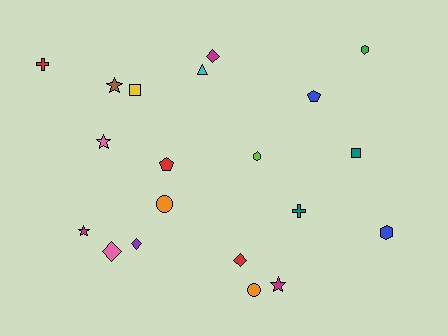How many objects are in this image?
There are 20 objects.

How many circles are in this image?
There are 2 circles.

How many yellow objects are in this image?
There is 1 yellow object.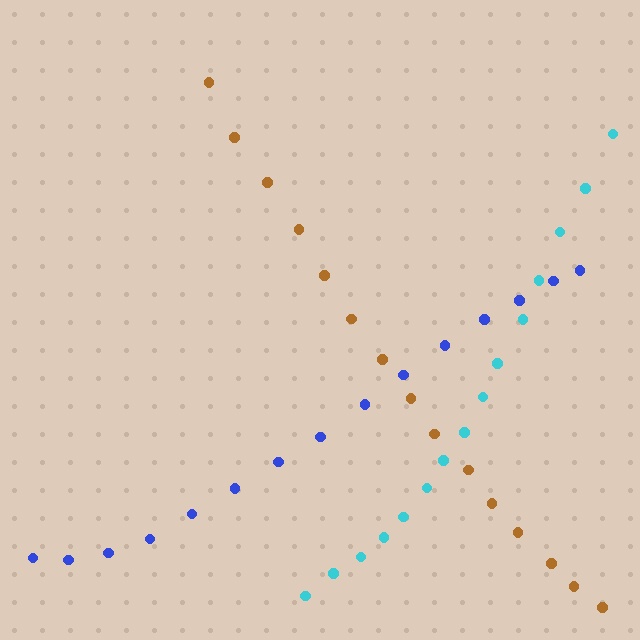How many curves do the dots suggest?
There are 3 distinct paths.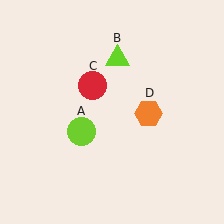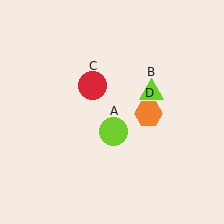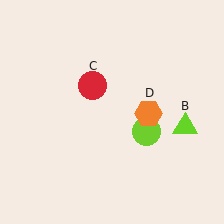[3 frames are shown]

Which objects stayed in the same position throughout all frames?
Red circle (object C) and orange hexagon (object D) remained stationary.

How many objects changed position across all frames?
2 objects changed position: lime circle (object A), lime triangle (object B).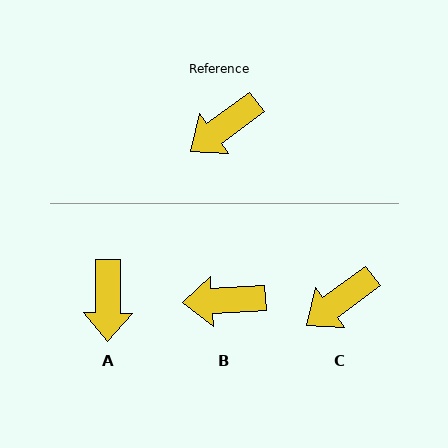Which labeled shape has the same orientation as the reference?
C.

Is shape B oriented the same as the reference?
No, it is off by about 33 degrees.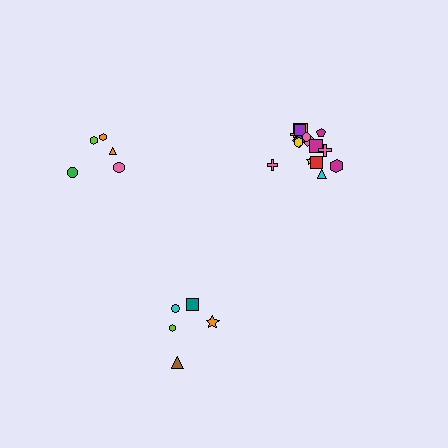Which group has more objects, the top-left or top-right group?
The top-right group.